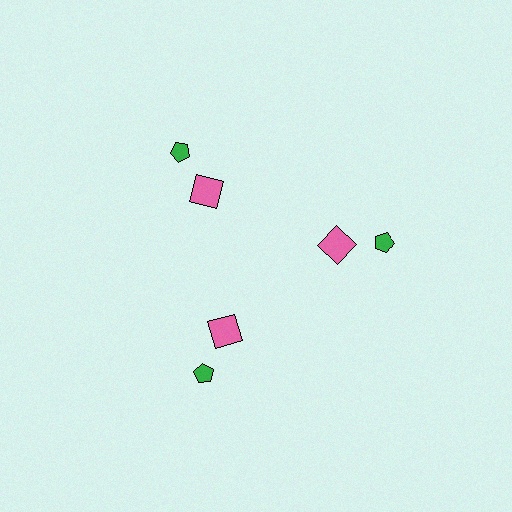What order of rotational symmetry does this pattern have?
This pattern has 3-fold rotational symmetry.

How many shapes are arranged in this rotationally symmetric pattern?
There are 6 shapes, arranged in 3 groups of 2.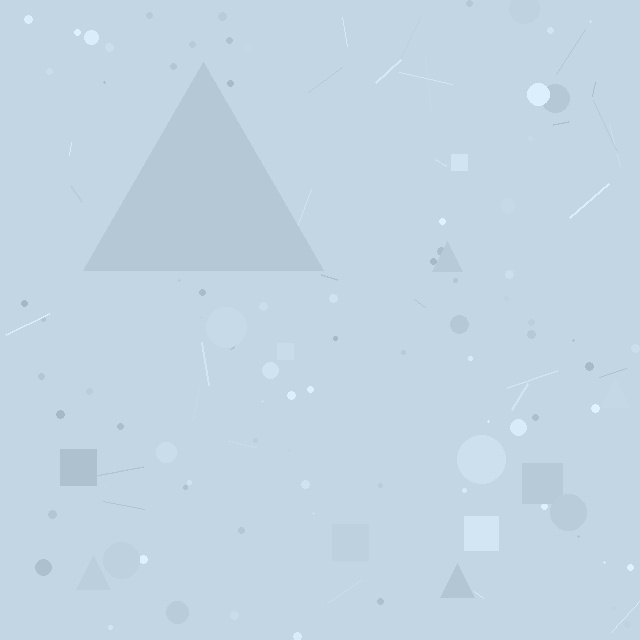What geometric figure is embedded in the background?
A triangle is embedded in the background.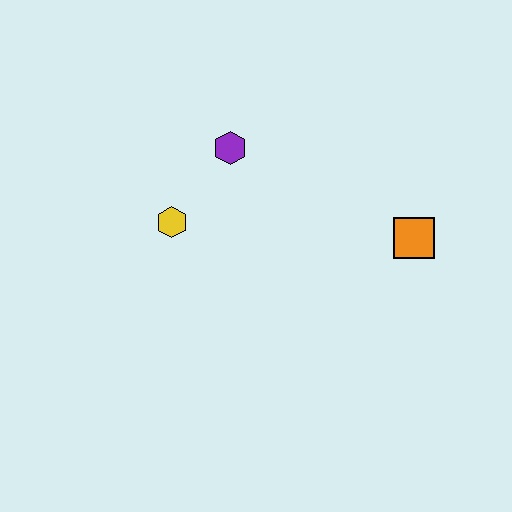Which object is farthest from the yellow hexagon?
The orange square is farthest from the yellow hexagon.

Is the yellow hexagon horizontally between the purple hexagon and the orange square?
No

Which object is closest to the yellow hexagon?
The purple hexagon is closest to the yellow hexagon.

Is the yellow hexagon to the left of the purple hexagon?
Yes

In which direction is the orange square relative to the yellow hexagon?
The orange square is to the right of the yellow hexagon.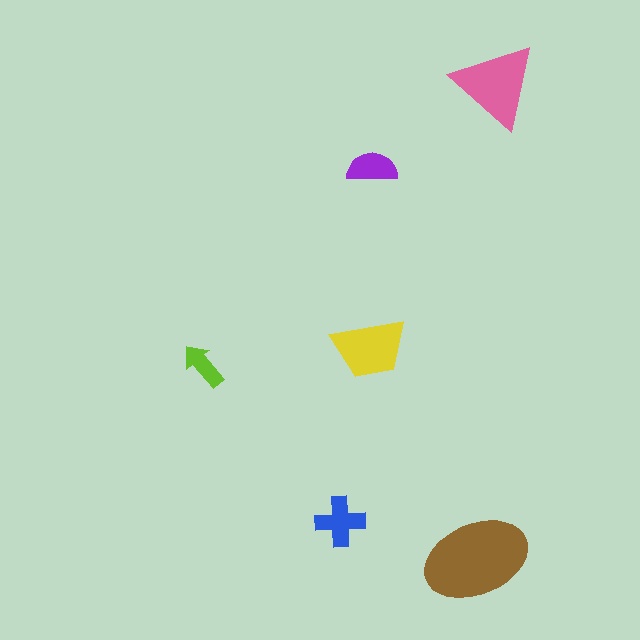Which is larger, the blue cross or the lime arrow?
The blue cross.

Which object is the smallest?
The lime arrow.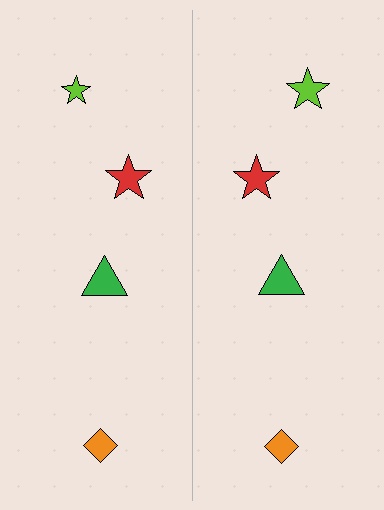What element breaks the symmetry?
The lime star on the right side has a different size than its mirror counterpart.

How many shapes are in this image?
There are 8 shapes in this image.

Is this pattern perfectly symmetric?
No, the pattern is not perfectly symmetric. The lime star on the right side has a different size than its mirror counterpart.